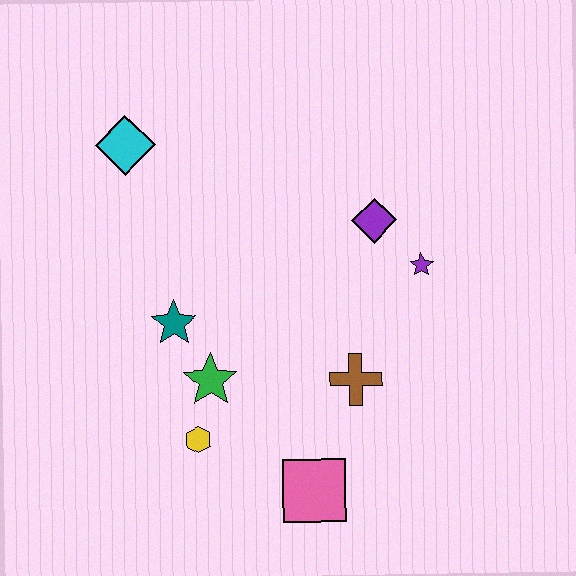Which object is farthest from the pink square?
The cyan diamond is farthest from the pink square.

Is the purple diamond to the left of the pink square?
No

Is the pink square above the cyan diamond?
No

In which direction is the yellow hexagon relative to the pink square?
The yellow hexagon is to the left of the pink square.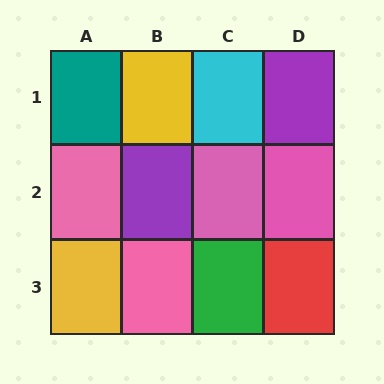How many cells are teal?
1 cell is teal.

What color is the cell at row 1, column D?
Purple.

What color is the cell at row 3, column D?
Red.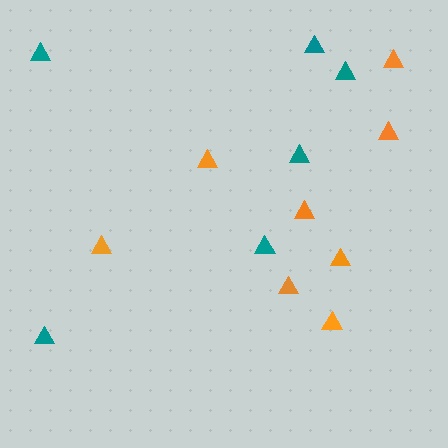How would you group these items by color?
There are 2 groups: one group of orange triangles (8) and one group of teal triangles (6).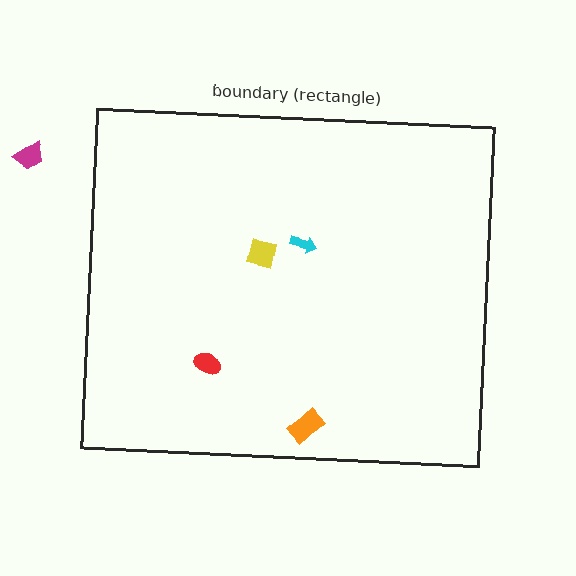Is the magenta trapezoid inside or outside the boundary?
Outside.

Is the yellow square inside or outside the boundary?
Inside.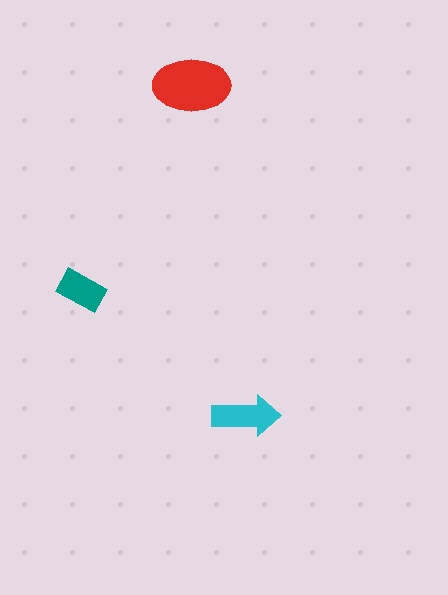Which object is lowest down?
The cyan arrow is bottommost.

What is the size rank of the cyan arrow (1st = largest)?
2nd.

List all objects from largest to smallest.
The red ellipse, the cyan arrow, the teal rectangle.